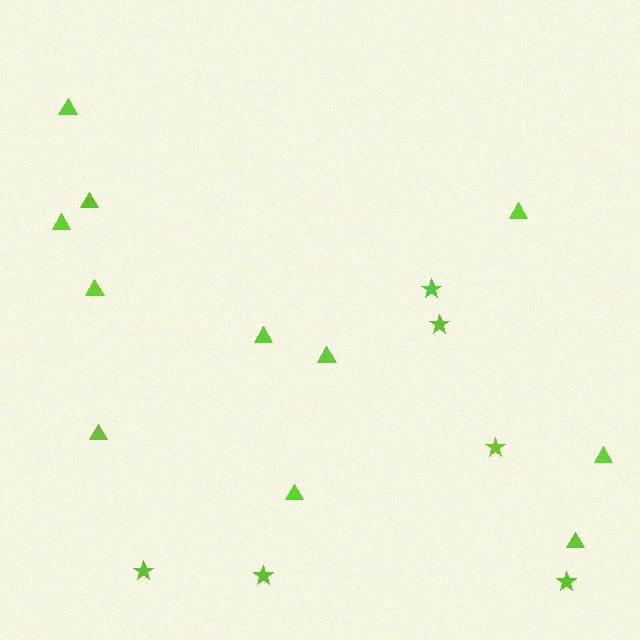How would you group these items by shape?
There are 2 groups: one group of stars (6) and one group of triangles (11).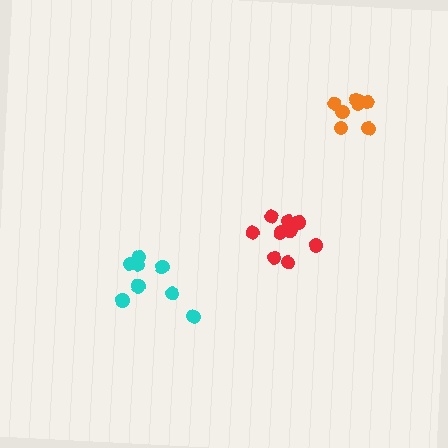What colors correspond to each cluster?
The clusters are colored: cyan, red, orange.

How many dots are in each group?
Group 1: 8 dots, Group 2: 10 dots, Group 3: 8 dots (26 total).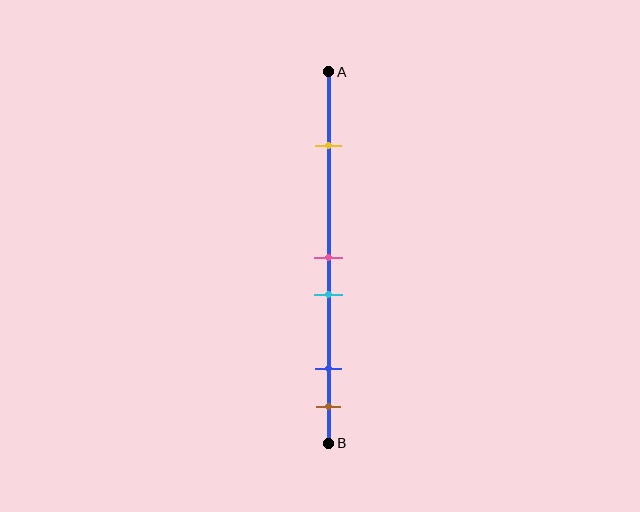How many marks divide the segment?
There are 5 marks dividing the segment.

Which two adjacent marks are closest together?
The pink and cyan marks are the closest adjacent pair.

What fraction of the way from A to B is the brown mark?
The brown mark is approximately 90% (0.9) of the way from A to B.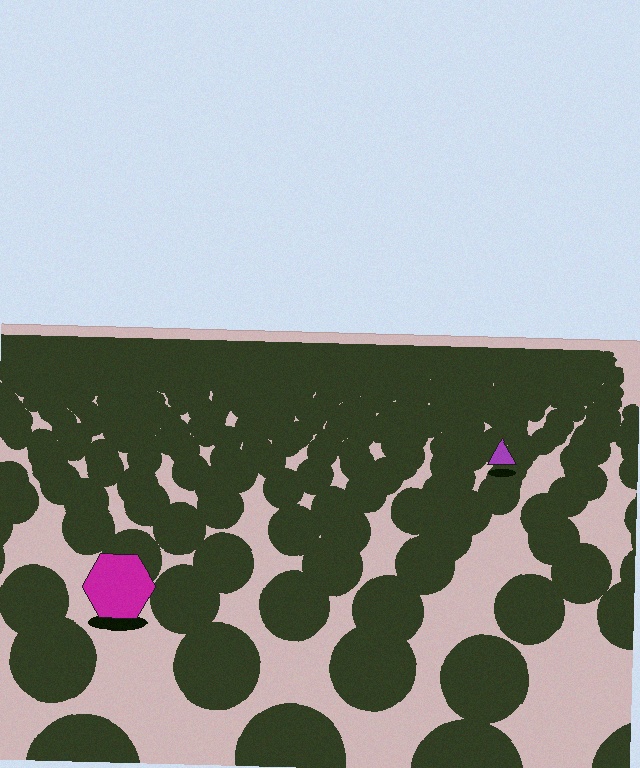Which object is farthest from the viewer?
The purple triangle is farthest from the viewer. It appears smaller and the ground texture around it is denser.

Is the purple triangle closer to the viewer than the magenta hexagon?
No. The magenta hexagon is closer — you can tell from the texture gradient: the ground texture is coarser near it.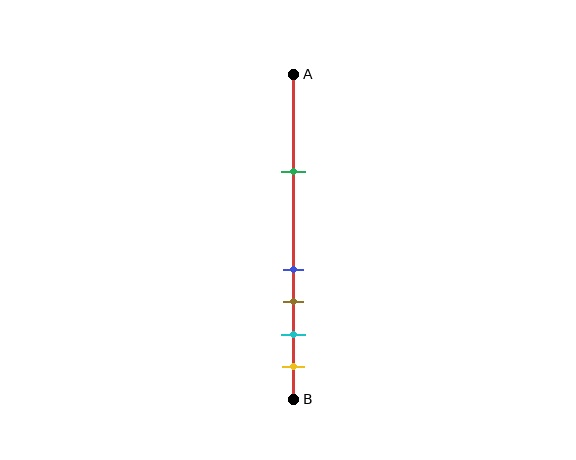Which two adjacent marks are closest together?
The blue and brown marks are the closest adjacent pair.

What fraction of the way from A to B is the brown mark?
The brown mark is approximately 70% (0.7) of the way from A to B.